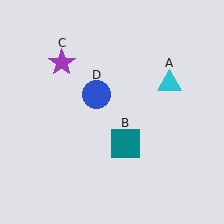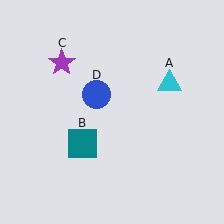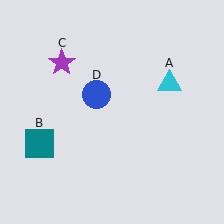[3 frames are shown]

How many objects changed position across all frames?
1 object changed position: teal square (object B).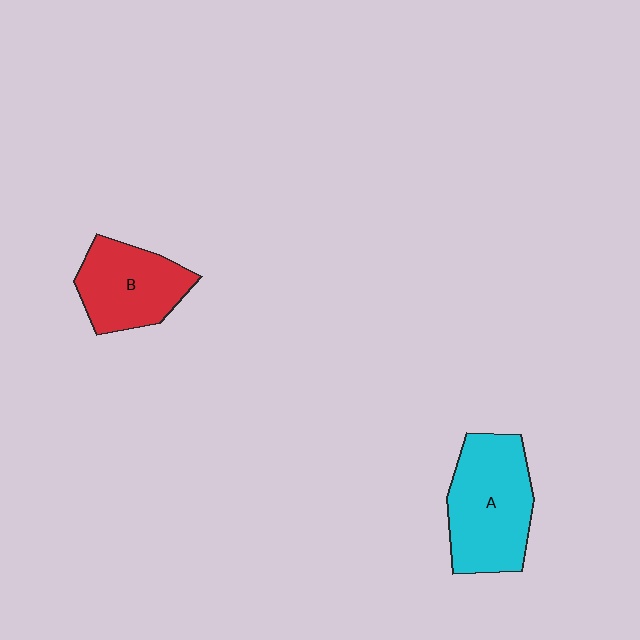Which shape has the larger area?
Shape A (cyan).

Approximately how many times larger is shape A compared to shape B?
Approximately 1.3 times.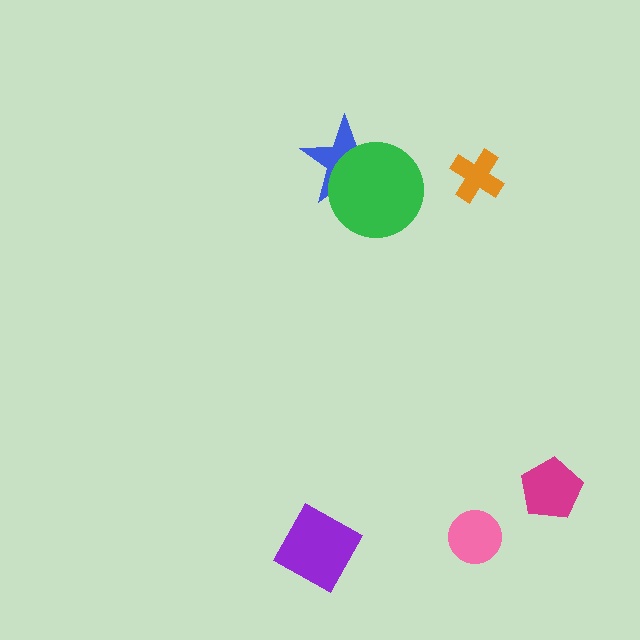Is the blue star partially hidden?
Yes, it is partially covered by another shape.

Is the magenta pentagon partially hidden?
No, no other shape covers it.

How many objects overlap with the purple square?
0 objects overlap with the purple square.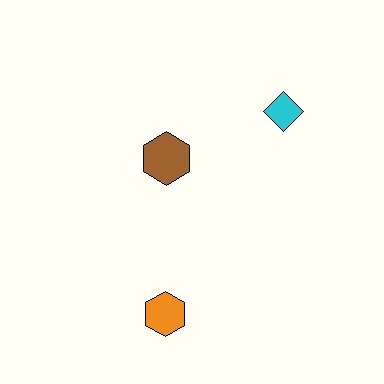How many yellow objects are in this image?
There are no yellow objects.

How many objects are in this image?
There are 3 objects.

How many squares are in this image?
There are no squares.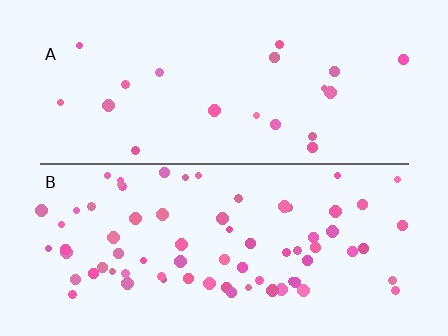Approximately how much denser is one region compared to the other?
Approximately 3.5× — region B over region A.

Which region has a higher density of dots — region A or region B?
B (the bottom).